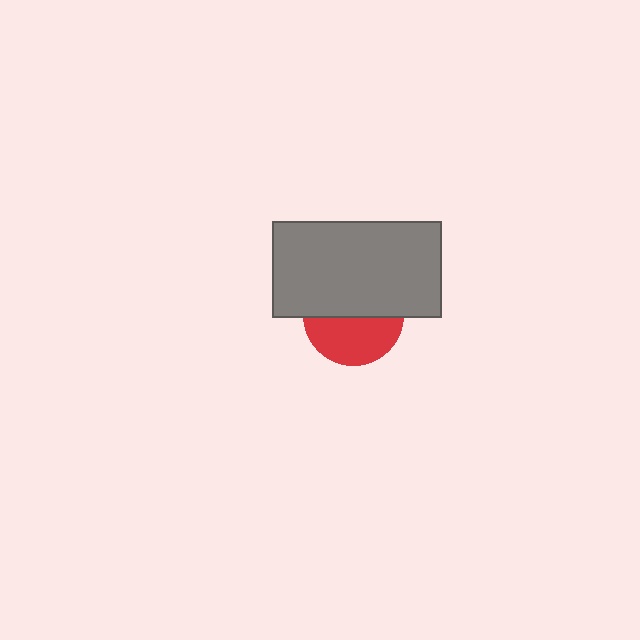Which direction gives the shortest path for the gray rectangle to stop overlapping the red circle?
Moving up gives the shortest separation.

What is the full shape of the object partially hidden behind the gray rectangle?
The partially hidden object is a red circle.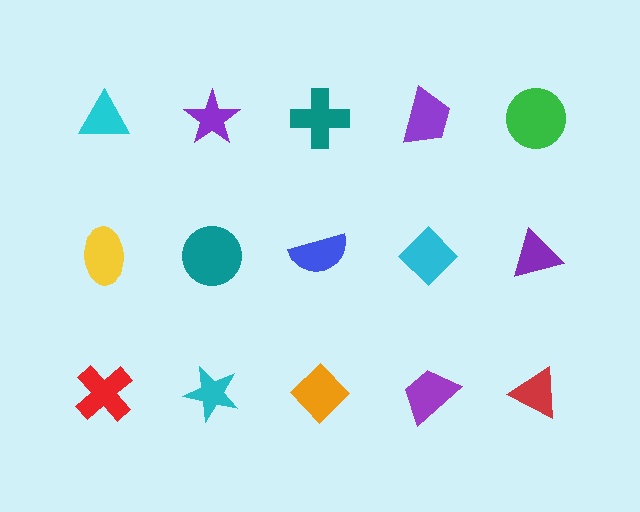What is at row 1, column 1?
A cyan triangle.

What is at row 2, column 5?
A purple triangle.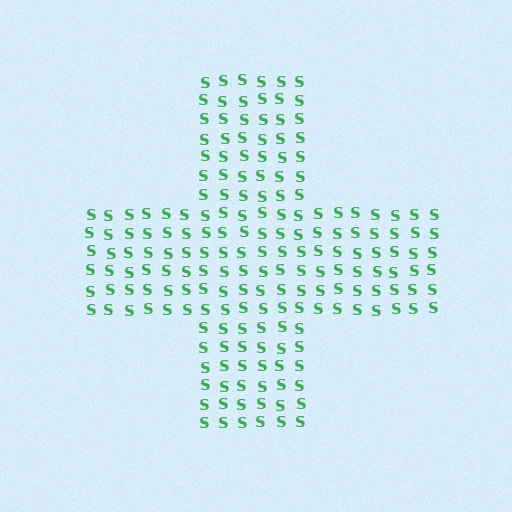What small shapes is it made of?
It is made of small letter S's.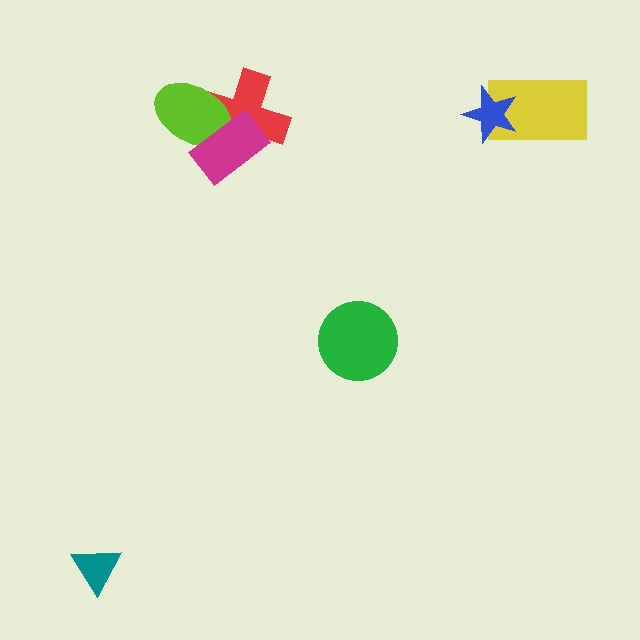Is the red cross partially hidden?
Yes, it is partially covered by another shape.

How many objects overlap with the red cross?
2 objects overlap with the red cross.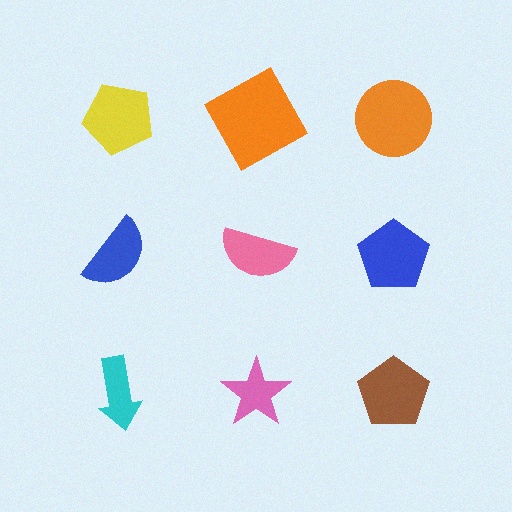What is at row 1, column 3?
An orange circle.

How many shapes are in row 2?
3 shapes.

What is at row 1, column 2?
An orange square.